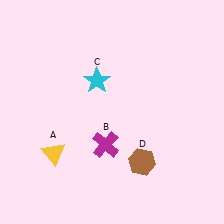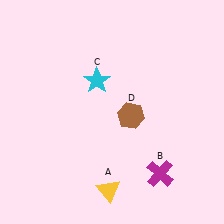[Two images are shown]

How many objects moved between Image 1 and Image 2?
3 objects moved between the two images.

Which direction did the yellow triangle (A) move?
The yellow triangle (A) moved right.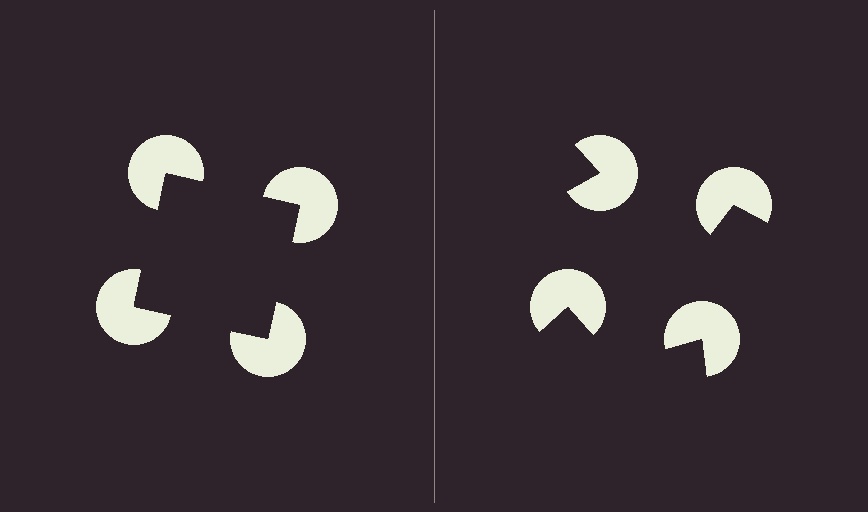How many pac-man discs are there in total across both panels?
8 — 4 on each side.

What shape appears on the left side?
An illusory square.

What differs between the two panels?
The pac-man discs are positioned identically on both sides; only the wedge orientations differ. On the left they align to a square; on the right they are misaligned.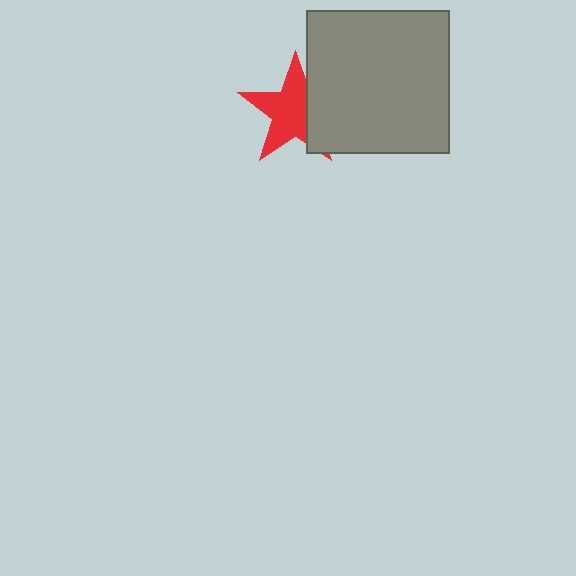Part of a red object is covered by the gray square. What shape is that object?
It is a star.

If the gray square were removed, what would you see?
You would see the complete red star.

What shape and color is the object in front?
The object in front is a gray square.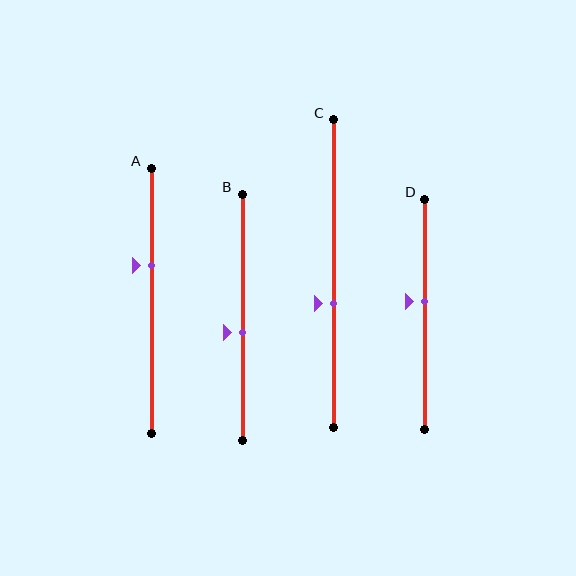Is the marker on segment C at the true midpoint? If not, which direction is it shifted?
No, the marker on segment C is shifted downward by about 10% of the segment length.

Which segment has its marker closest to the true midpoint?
Segment D has its marker closest to the true midpoint.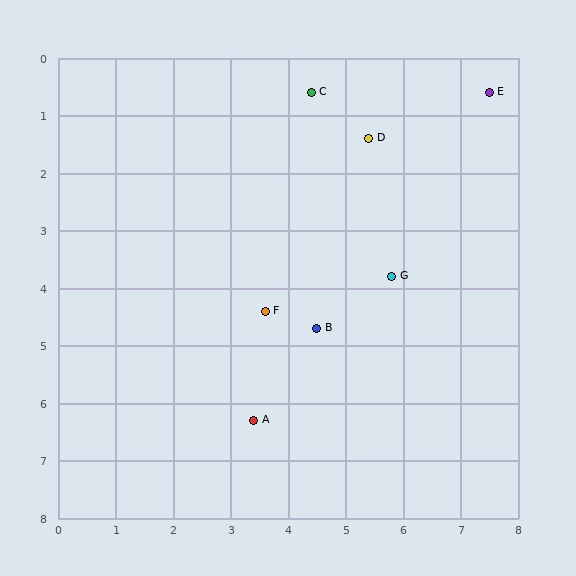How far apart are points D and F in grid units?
Points D and F are about 3.5 grid units apart.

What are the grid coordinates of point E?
Point E is at approximately (7.5, 0.6).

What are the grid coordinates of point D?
Point D is at approximately (5.4, 1.4).